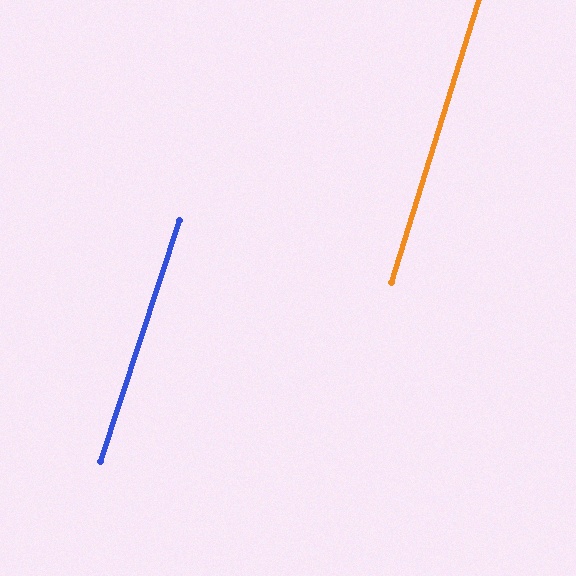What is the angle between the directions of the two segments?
Approximately 1 degree.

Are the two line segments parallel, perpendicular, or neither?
Parallel — their directions differ by only 0.9°.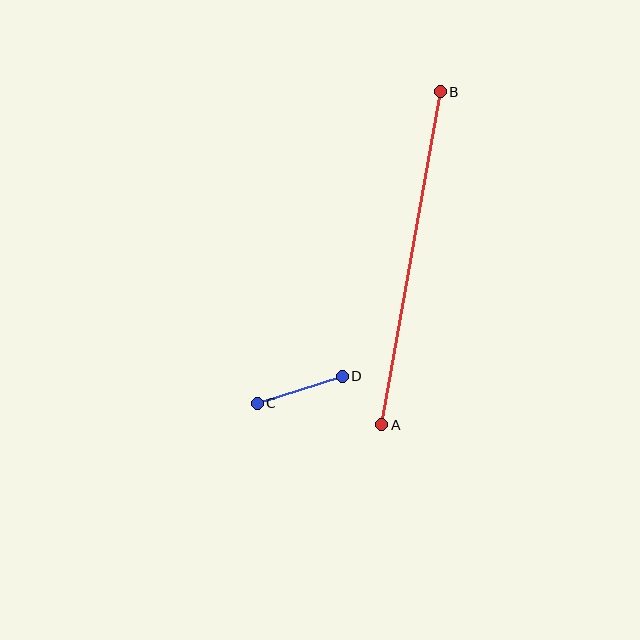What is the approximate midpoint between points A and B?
The midpoint is at approximately (411, 258) pixels.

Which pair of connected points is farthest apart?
Points A and B are farthest apart.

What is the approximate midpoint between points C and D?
The midpoint is at approximately (300, 390) pixels.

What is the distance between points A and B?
The distance is approximately 338 pixels.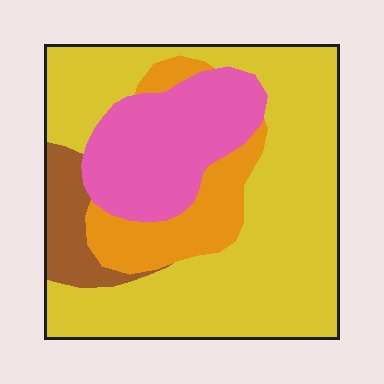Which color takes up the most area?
Yellow, at roughly 55%.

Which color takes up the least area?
Brown, at roughly 10%.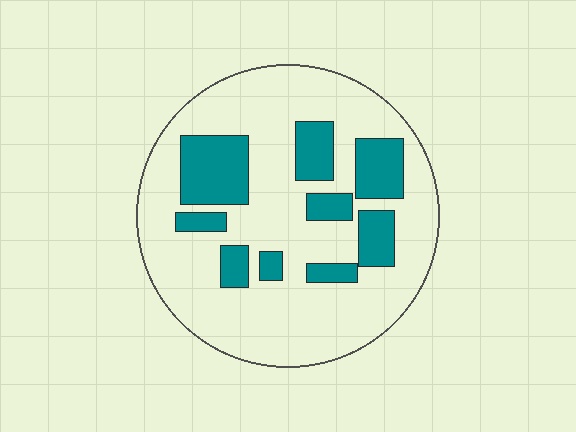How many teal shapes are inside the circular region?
9.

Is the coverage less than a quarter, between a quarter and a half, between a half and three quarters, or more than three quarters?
Less than a quarter.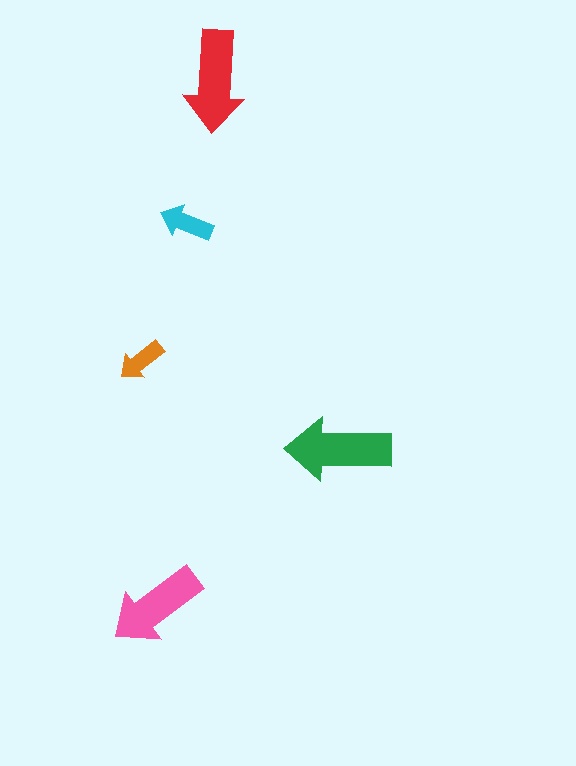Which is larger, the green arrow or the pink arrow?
The green one.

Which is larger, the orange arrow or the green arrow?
The green one.